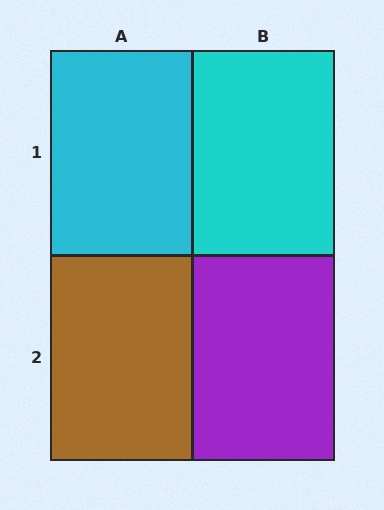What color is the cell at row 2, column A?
Brown.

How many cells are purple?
1 cell is purple.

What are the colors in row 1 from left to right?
Cyan, cyan.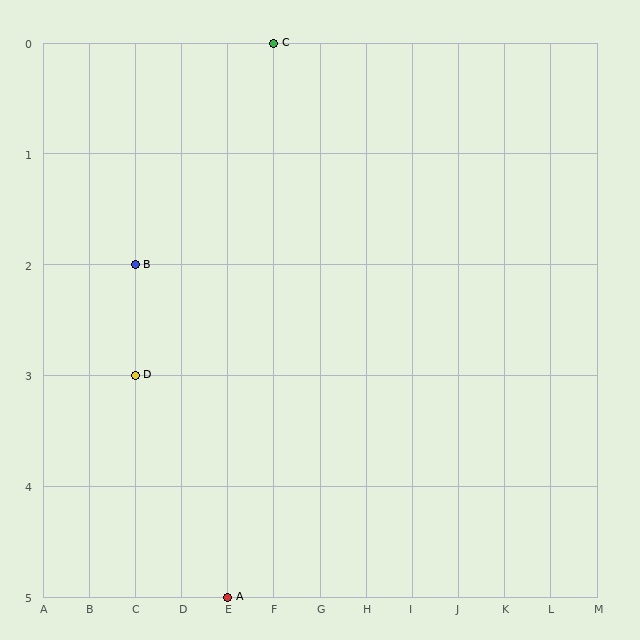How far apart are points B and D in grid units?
Points B and D are 1 row apart.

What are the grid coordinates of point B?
Point B is at grid coordinates (C, 2).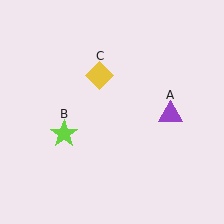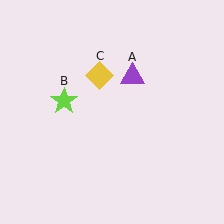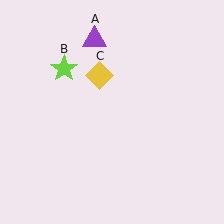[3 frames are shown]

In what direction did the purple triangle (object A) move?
The purple triangle (object A) moved up and to the left.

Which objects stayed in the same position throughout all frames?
Yellow diamond (object C) remained stationary.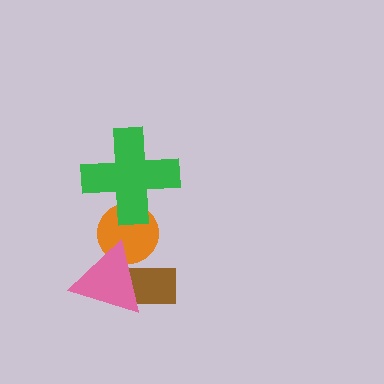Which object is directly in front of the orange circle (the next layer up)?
The pink triangle is directly in front of the orange circle.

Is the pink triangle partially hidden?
No, no other shape covers it.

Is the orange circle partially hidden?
Yes, it is partially covered by another shape.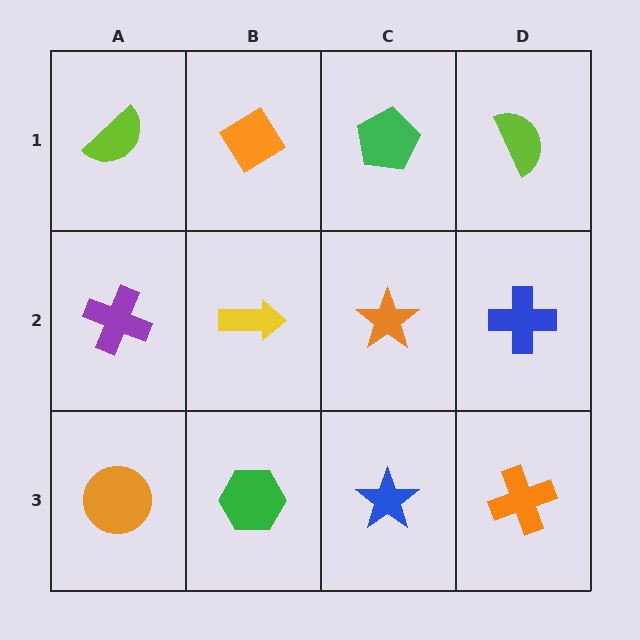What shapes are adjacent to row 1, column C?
An orange star (row 2, column C), an orange diamond (row 1, column B), a lime semicircle (row 1, column D).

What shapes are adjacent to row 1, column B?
A yellow arrow (row 2, column B), a lime semicircle (row 1, column A), a green pentagon (row 1, column C).